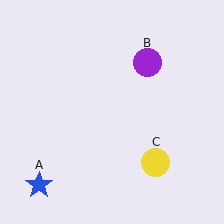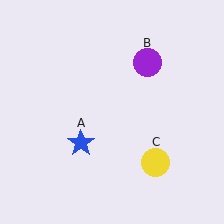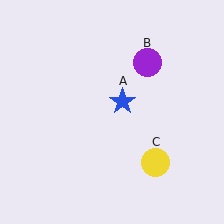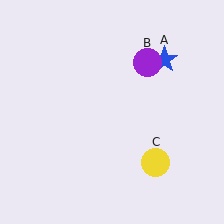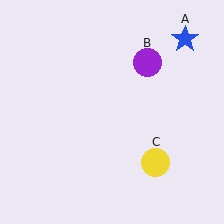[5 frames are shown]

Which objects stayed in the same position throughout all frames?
Purple circle (object B) and yellow circle (object C) remained stationary.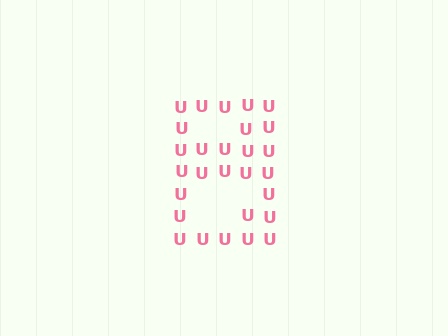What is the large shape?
The large shape is the letter B.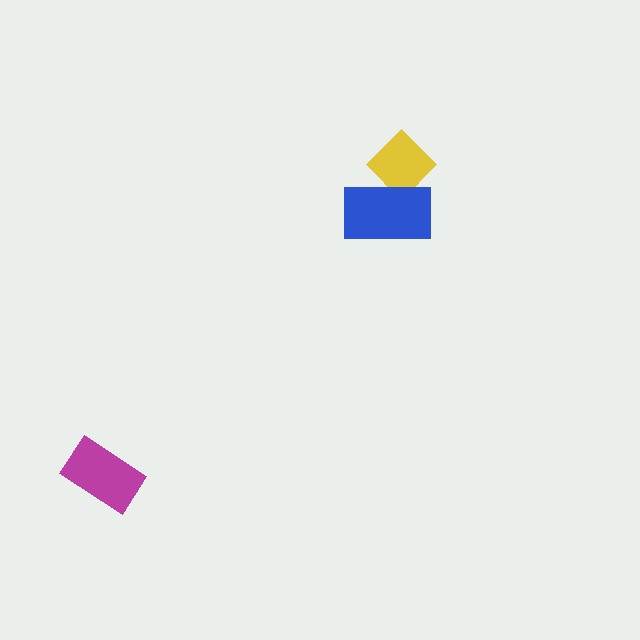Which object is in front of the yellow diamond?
The blue rectangle is in front of the yellow diamond.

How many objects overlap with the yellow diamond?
1 object overlaps with the yellow diamond.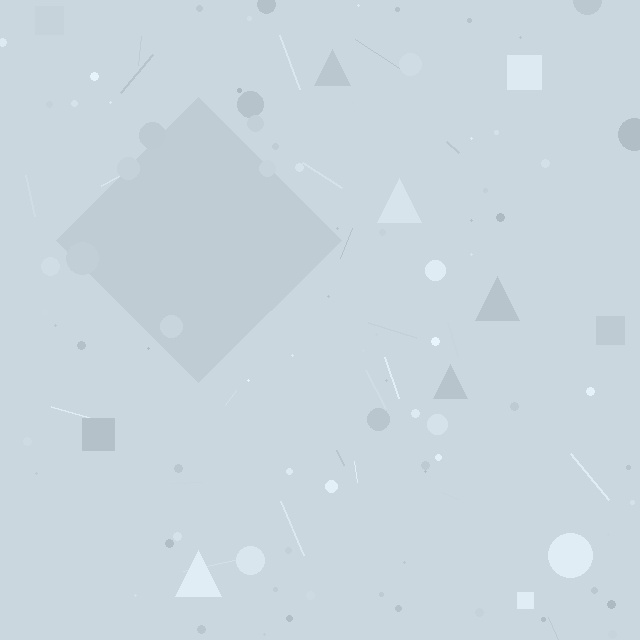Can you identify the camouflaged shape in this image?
The camouflaged shape is a diamond.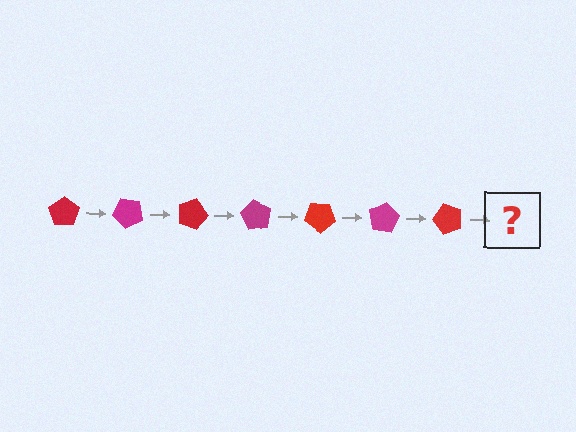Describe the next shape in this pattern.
It should be a magenta pentagon, rotated 315 degrees from the start.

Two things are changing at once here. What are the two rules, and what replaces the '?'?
The two rules are that it rotates 45 degrees each step and the color cycles through red and magenta. The '?' should be a magenta pentagon, rotated 315 degrees from the start.